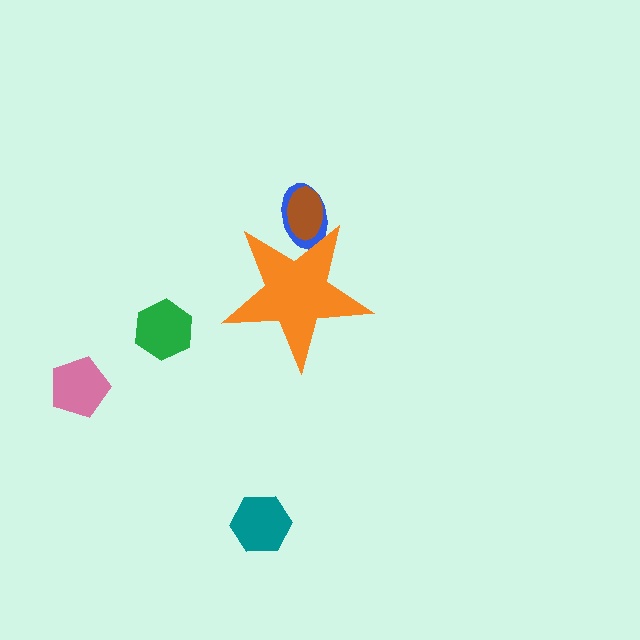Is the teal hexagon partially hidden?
No, the teal hexagon is fully visible.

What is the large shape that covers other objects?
An orange star.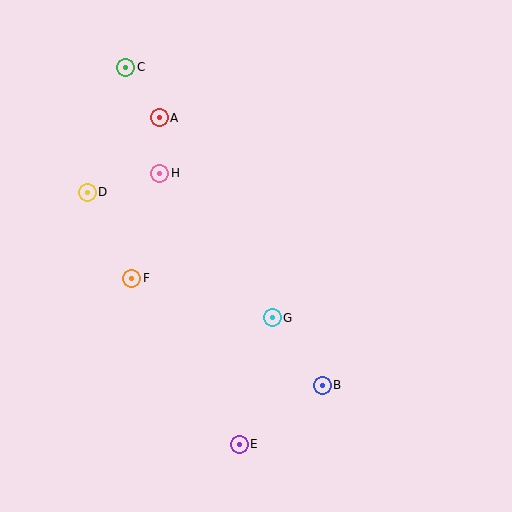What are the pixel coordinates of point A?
Point A is at (159, 118).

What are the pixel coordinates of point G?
Point G is at (272, 318).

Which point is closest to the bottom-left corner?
Point E is closest to the bottom-left corner.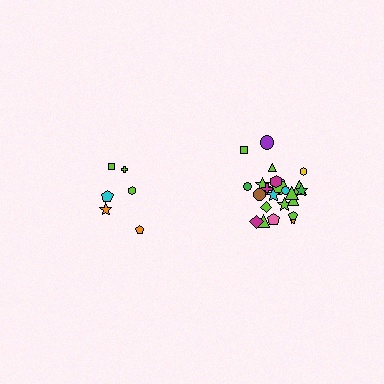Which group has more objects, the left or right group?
The right group.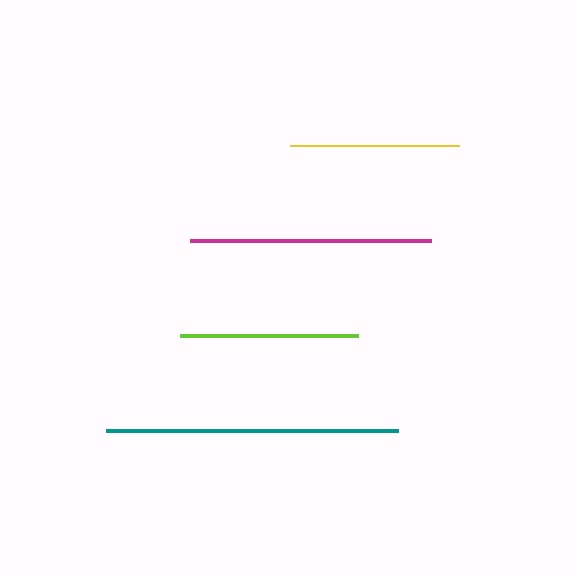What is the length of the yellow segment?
The yellow segment is approximately 169 pixels long.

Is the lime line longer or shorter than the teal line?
The teal line is longer than the lime line.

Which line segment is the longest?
The teal line is the longest at approximately 291 pixels.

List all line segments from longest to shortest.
From longest to shortest: teal, magenta, lime, yellow.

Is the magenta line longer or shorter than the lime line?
The magenta line is longer than the lime line.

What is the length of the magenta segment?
The magenta segment is approximately 240 pixels long.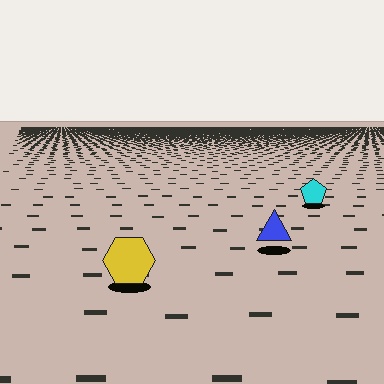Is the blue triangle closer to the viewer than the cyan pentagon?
Yes. The blue triangle is closer — you can tell from the texture gradient: the ground texture is coarser near it.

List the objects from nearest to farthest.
From nearest to farthest: the yellow hexagon, the blue triangle, the cyan pentagon.